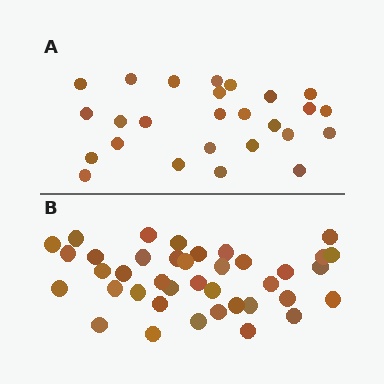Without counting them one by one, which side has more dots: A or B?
Region B (the bottom region) has more dots.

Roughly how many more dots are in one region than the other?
Region B has approximately 15 more dots than region A.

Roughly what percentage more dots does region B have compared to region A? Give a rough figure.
About 50% more.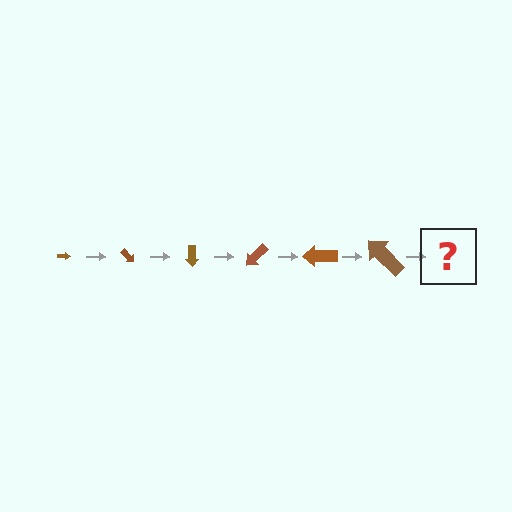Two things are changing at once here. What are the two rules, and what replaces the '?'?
The two rules are that the arrow grows larger each step and it rotates 45 degrees each step. The '?' should be an arrow, larger than the previous one and rotated 270 degrees from the start.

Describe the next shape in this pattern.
It should be an arrow, larger than the previous one and rotated 270 degrees from the start.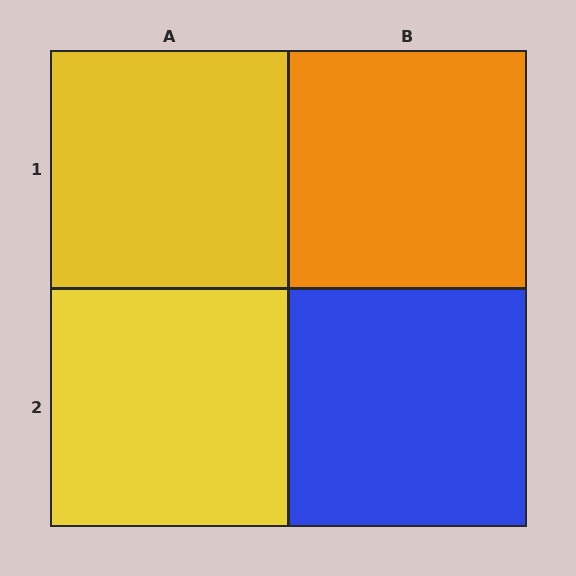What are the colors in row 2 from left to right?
Yellow, blue.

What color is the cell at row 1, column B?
Orange.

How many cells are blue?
1 cell is blue.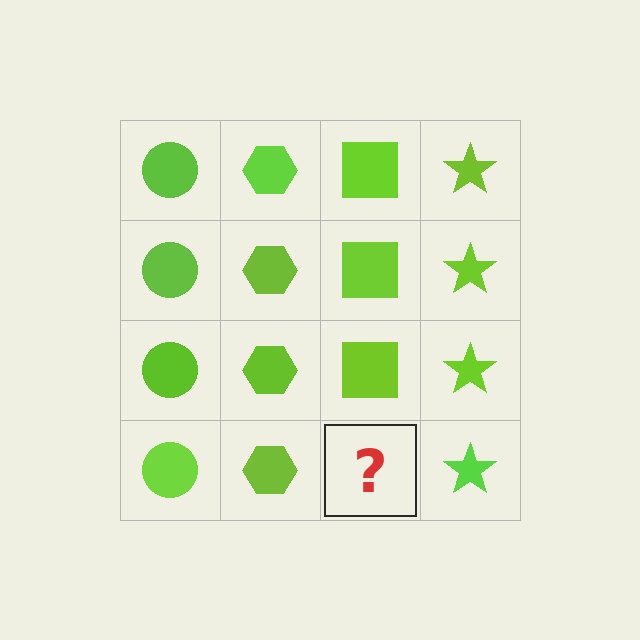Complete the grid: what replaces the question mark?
The question mark should be replaced with a lime square.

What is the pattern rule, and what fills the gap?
The rule is that each column has a consistent shape. The gap should be filled with a lime square.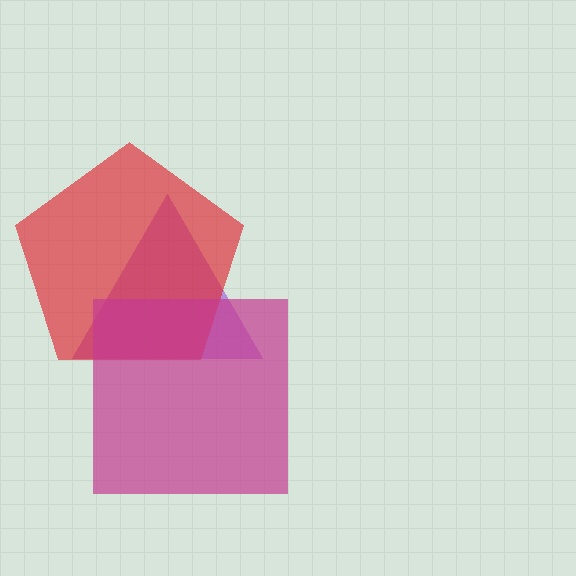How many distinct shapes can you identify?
There are 3 distinct shapes: a purple triangle, a red pentagon, a magenta square.